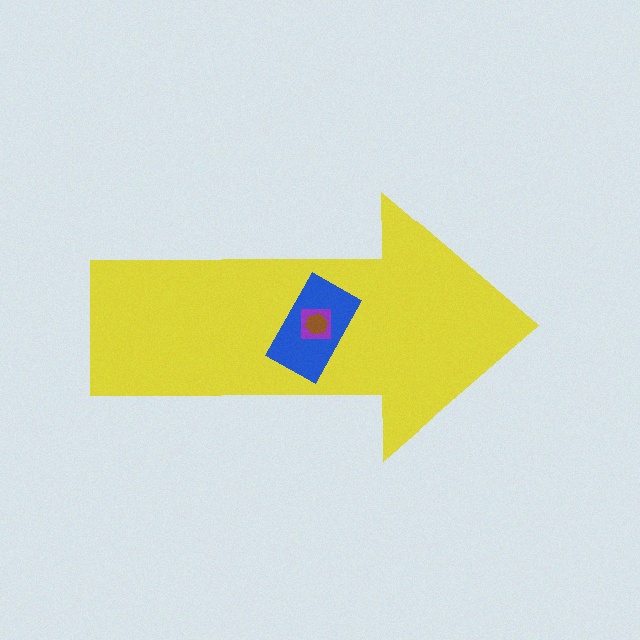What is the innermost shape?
The brown hexagon.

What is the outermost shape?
The yellow arrow.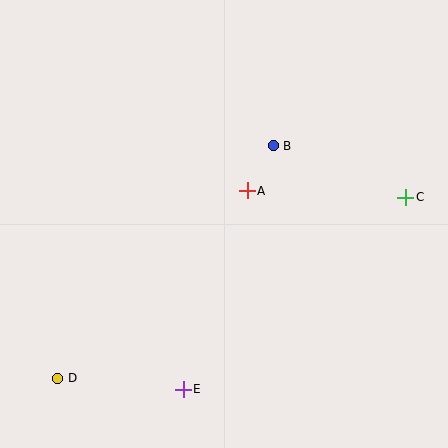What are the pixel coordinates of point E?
Point E is at (183, 389).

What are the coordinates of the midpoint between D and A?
The midpoint between D and A is at (152, 285).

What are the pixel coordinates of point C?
Point C is at (406, 197).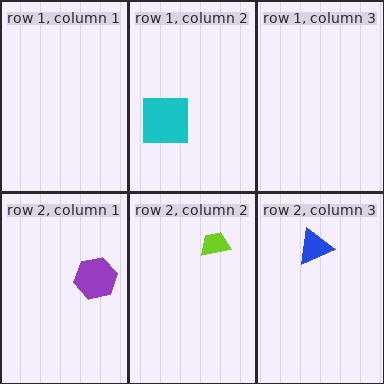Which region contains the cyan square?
The row 1, column 2 region.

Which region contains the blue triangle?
The row 2, column 3 region.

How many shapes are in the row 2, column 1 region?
1.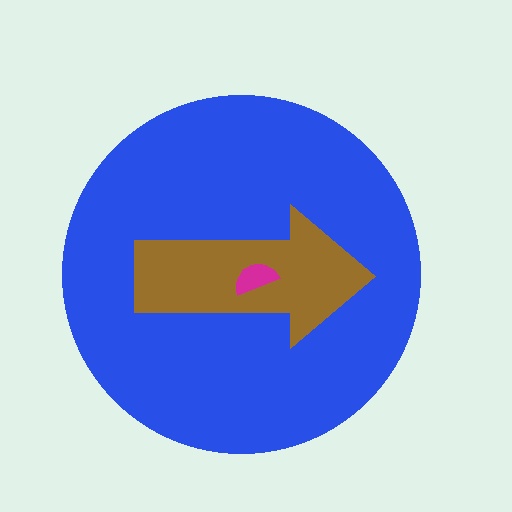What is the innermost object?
The magenta semicircle.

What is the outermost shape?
The blue circle.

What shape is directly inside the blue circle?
The brown arrow.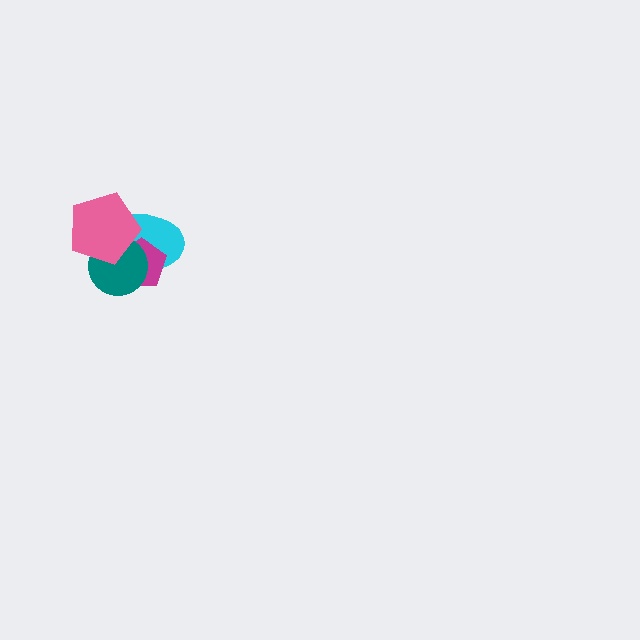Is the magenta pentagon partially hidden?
Yes, it is partially covered by another shape.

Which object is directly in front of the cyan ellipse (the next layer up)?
The magenta pentagon is directly in front of the cyan ellipse.